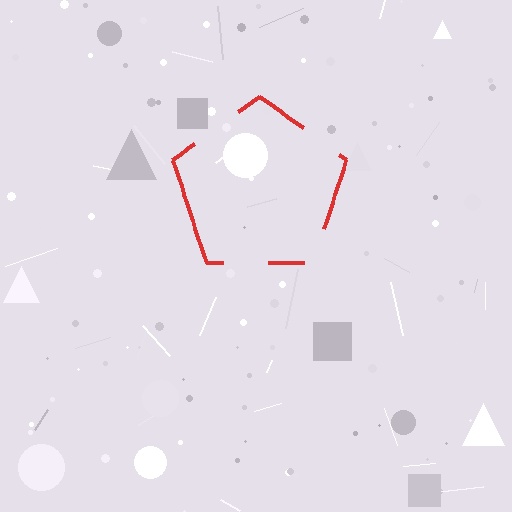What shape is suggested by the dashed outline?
The dashed outline suggests a pentagon.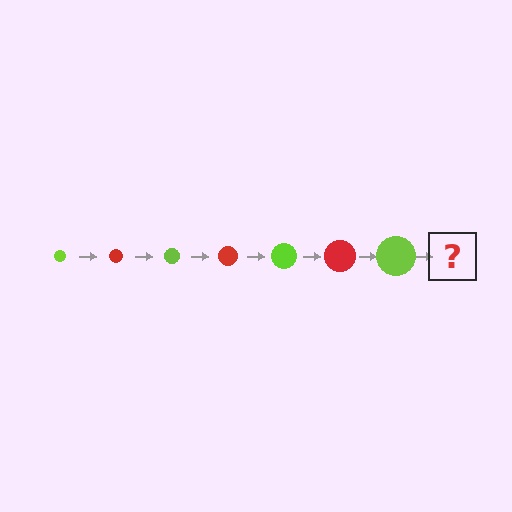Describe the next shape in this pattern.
It should be a red circle, larger than the previous one.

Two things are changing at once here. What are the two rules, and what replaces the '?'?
The two rules are that the circle grows larger each step and the color cycles through lime and red. The '?' should be a red circle, larger than the previous one.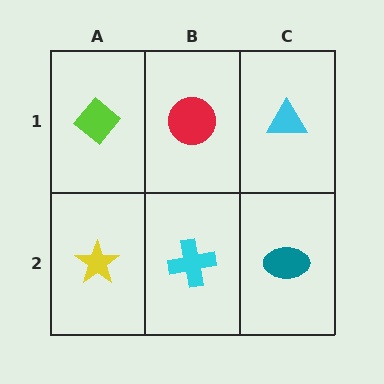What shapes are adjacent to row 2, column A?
A lime diamond (row 1, column A), a cyan cross (row 2, column B).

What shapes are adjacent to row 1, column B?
A cyan cross (row 2, column B), a lime diamond (row 1, column A), a cyan triangle (row 1, column C).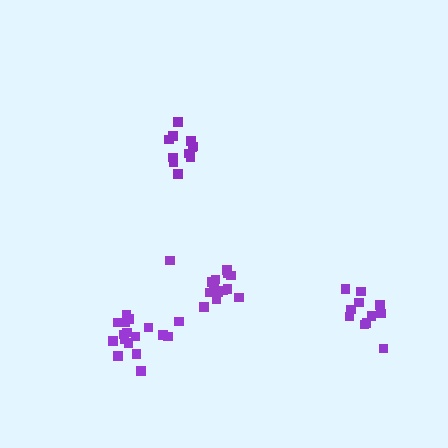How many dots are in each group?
Group 1: 11 dots, Group 2: 14 dots, Group 3: 11 dots, Group 4: 17 dots (53 total).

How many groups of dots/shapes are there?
There are 4 groups.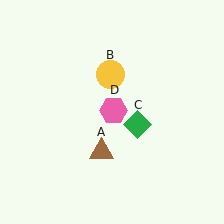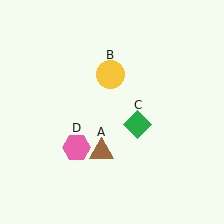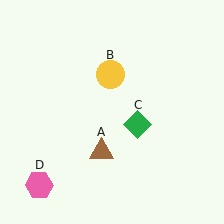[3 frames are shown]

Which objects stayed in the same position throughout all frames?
Brown triangle (object A) and yellow circle (object B) and green diamond (object C) remained stationary.